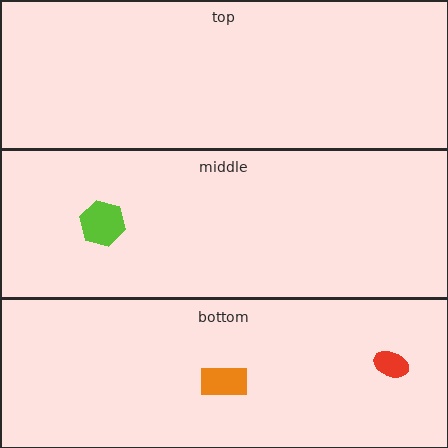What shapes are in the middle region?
The lime hexagon.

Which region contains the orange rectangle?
The bottom region.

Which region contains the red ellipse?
The bottom region.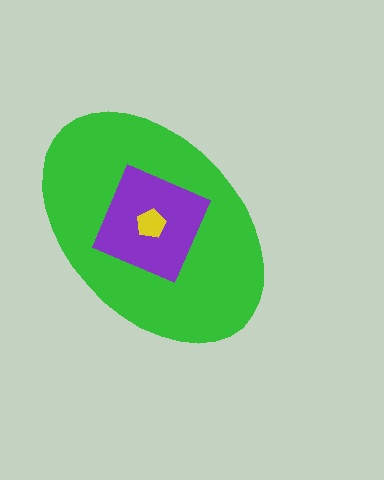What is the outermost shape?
The green ellipse.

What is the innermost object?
The yellow pentagon.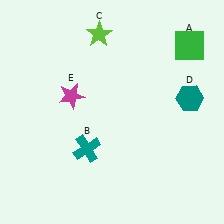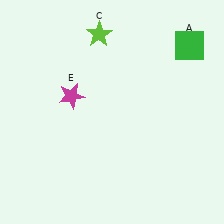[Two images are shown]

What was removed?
The teal hexagon (D), the teal cross (B) were removed in Image 2.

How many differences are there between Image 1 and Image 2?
There are 2 differences between the two images.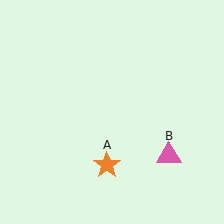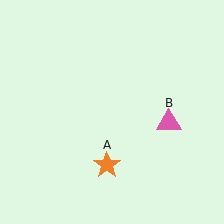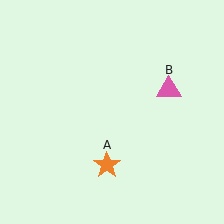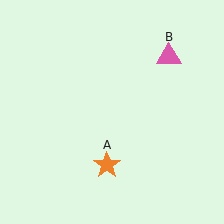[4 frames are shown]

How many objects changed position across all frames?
1 object changed position: pink triangle (object B).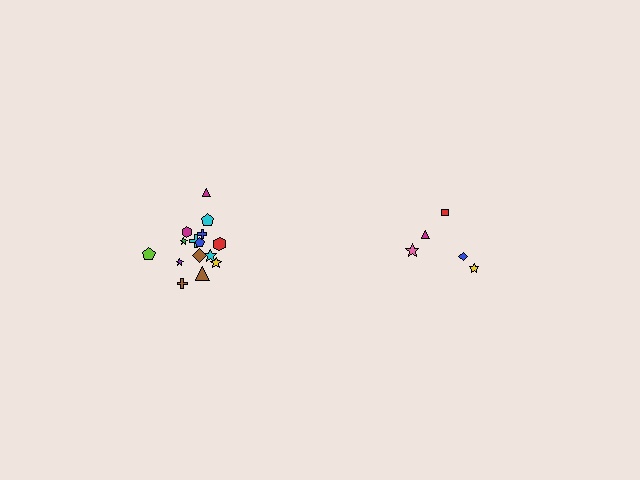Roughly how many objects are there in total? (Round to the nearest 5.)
Roughly 20 objects in total.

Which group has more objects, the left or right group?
The left group.